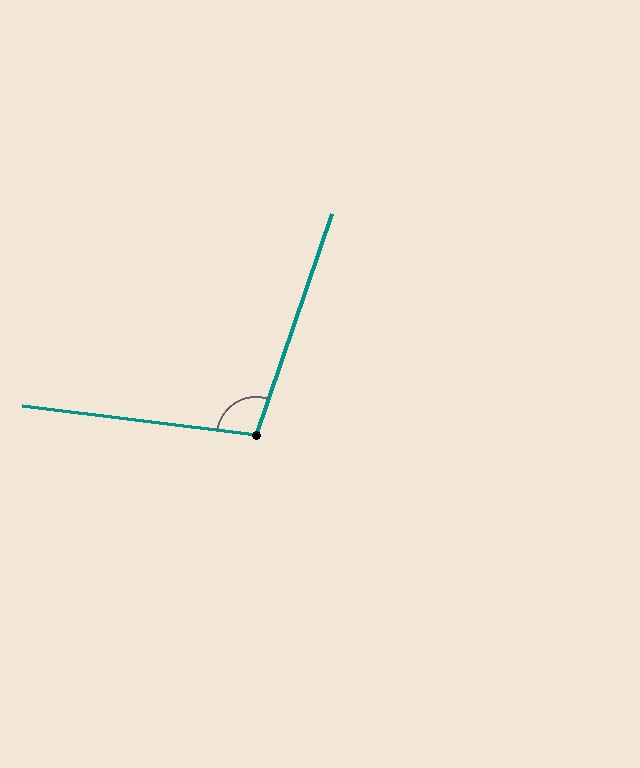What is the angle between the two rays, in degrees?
Approximately 102 degrees.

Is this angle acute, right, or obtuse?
It is obtuse.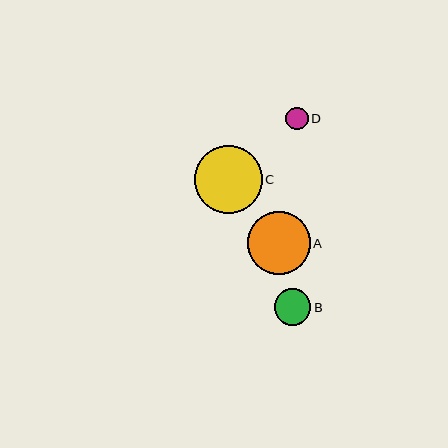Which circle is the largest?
Circle C is the largest with a size of approximately 68 pixels.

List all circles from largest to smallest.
From largest to smallest: C, A, B, D.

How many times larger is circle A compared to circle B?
Circle A is approximately 1.7 times the size of circle B.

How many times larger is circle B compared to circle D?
Circle B is approximately 1.6 times the size of circle D.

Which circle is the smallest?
Circle D is the smallest with a size of approximately 23 pixels.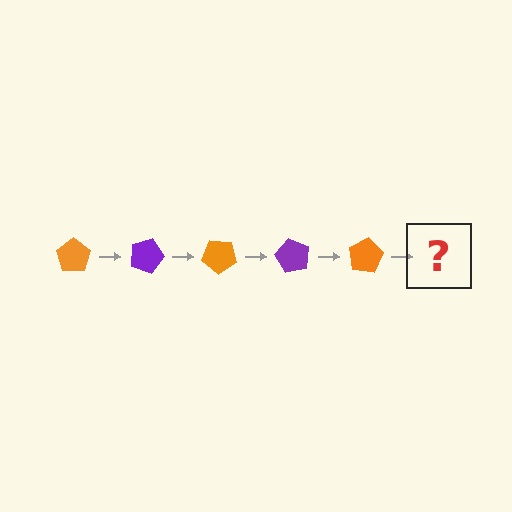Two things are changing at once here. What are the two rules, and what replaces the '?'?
The two rules are that it rotates 20 degrees each step and the color cycles through orange and purple. The '?' should be a purple pentagon, rotated 100 degrees from the start.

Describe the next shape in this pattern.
It should be a purple pentagon, rotated 100 degrees from the start.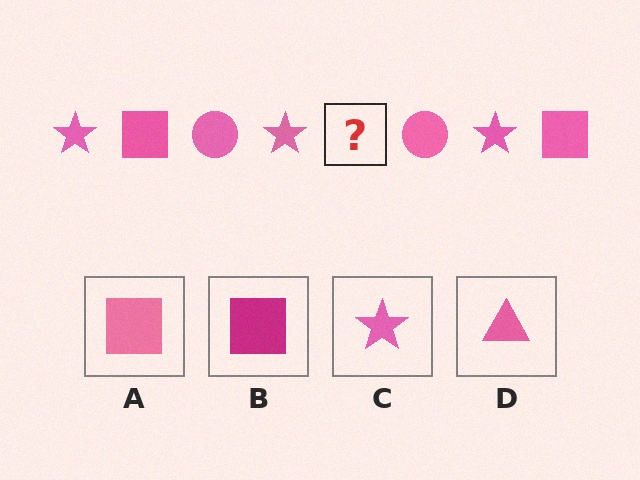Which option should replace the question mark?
Option A.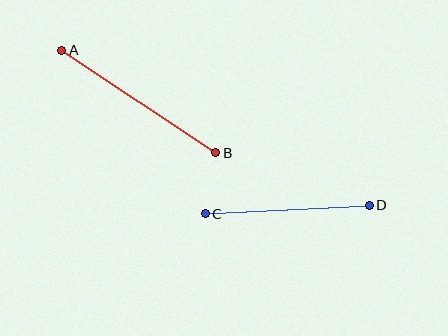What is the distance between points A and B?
The distance is approximately 185 pixels.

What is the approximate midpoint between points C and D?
The midpoint is at approximately (287, 209) pixels.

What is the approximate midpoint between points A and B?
The midpoint is at approximately (139, 102) pixels.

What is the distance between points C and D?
The distance is approximately 164 pixels.